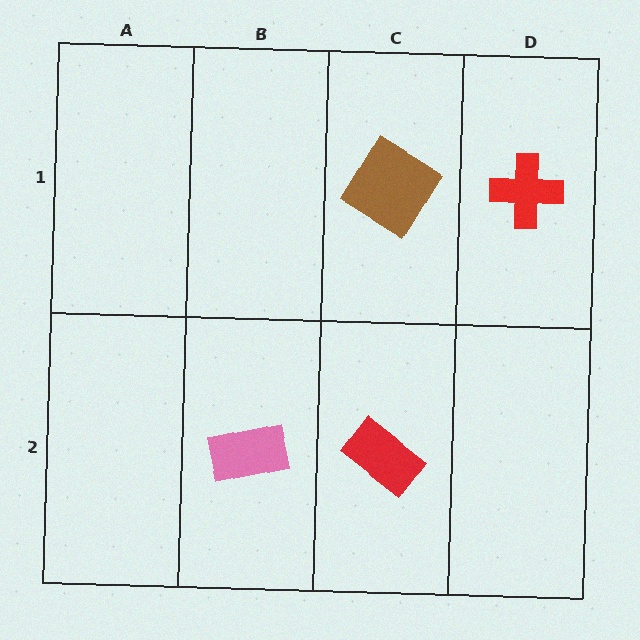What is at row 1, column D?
A red cross.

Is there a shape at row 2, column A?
No, that cell is empty.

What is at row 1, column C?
A brown diamond.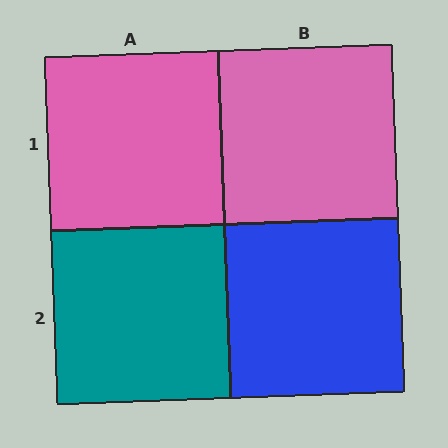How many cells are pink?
2 cells are pink.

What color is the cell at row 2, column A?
Teal.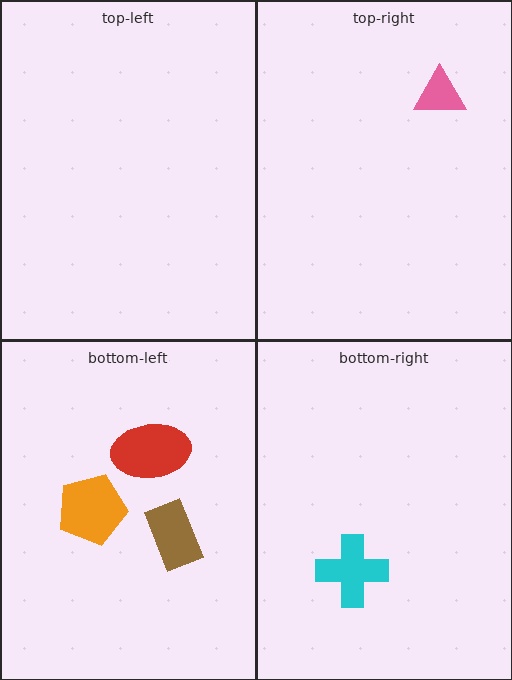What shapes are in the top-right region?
The pink triangle.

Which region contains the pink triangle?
The top-right region.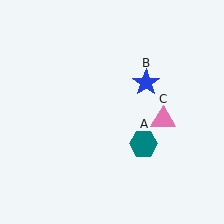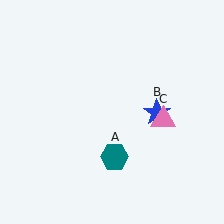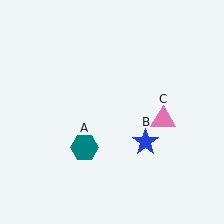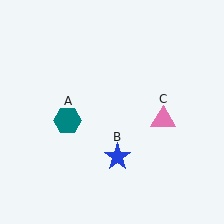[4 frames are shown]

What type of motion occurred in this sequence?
The teal hexagon (object A), blue star (object B) rotated clockwise around the center of the scene.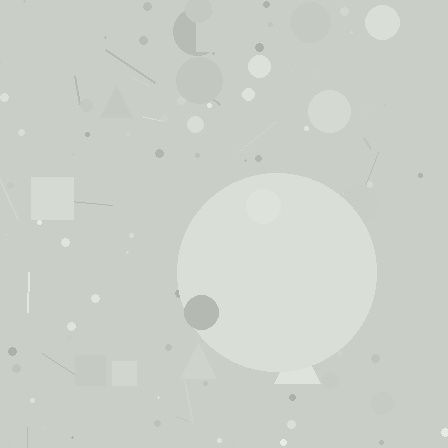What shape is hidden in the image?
A circle is hidden in the image.